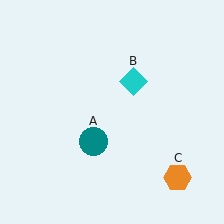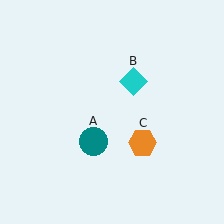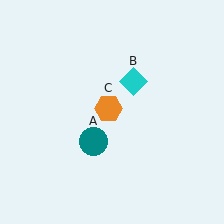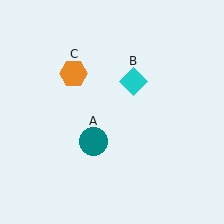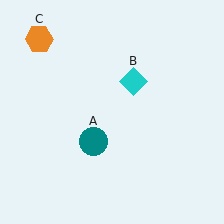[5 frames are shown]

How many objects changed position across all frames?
1 object changed position: orange hexagon (object C).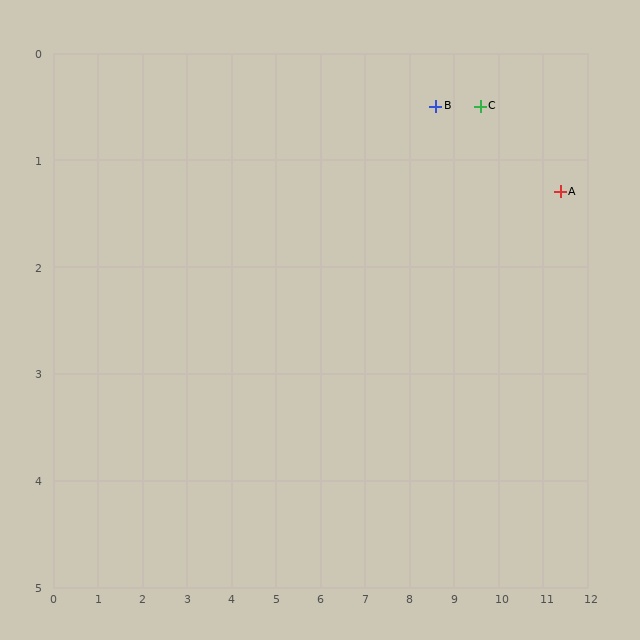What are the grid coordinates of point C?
Point C is at approximately (9.6, 0.5).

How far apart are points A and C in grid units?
Points A and C are about 2.0 grid units apart.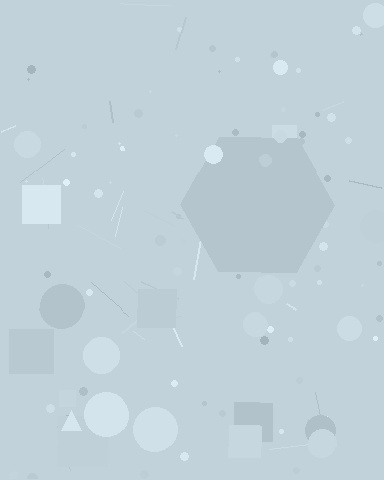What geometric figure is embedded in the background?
A hexagon is embedded in the background.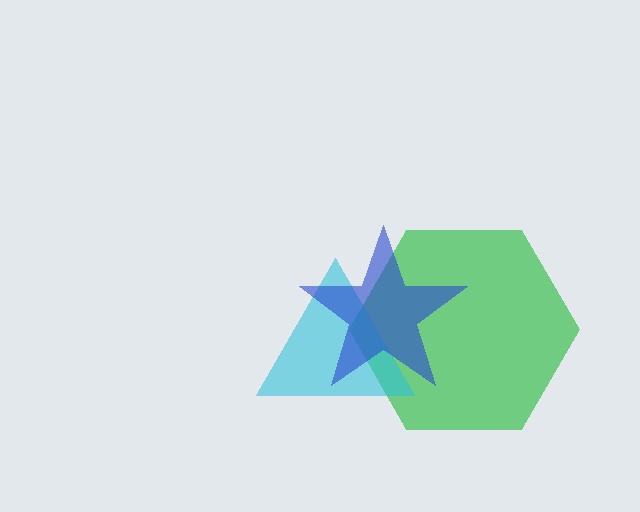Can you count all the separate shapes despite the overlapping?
Yes, there are 3 separate shapes.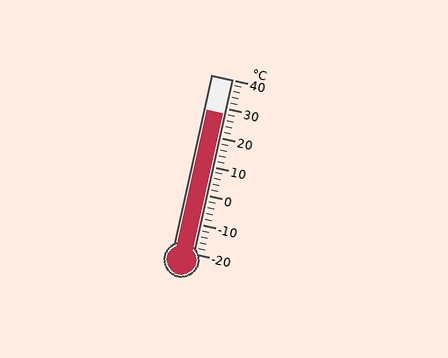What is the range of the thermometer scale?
The thermometer scale ranges from -20°C to 40°C.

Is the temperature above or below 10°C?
The temperature is above 10°C.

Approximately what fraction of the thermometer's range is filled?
The thermometer is filled to approximately 80% of its range.